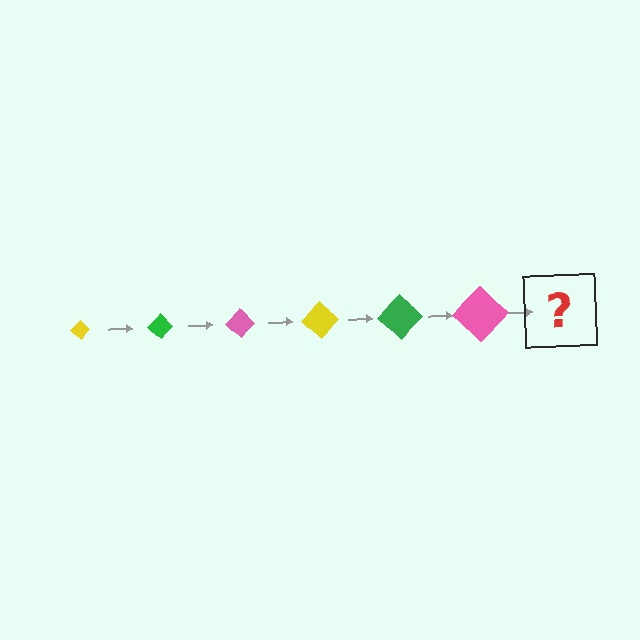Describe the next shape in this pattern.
It should be a yellow diamond, larger than the previous one.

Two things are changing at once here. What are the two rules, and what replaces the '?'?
The two rules are that the diamond grows larger each step and the color cycles through yellow, green, and pink. The '?' should be a yellow diamond, larger than the previous one.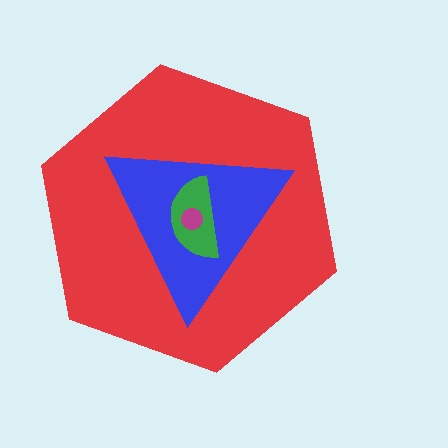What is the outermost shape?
The red hexagon.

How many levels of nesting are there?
4.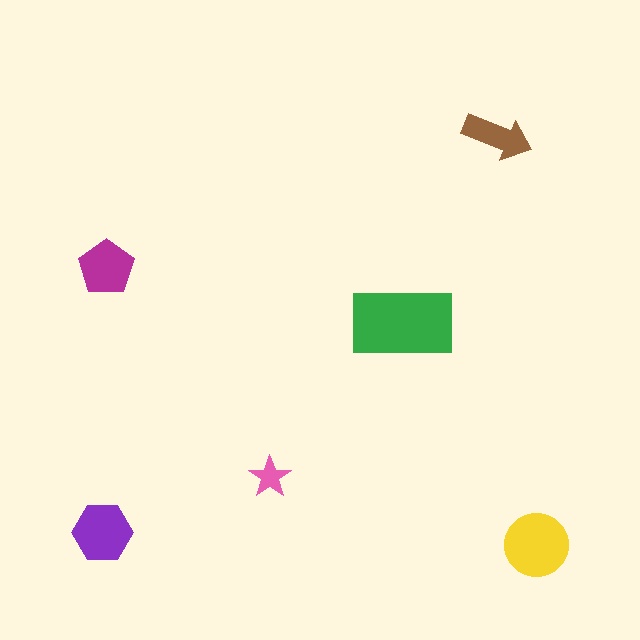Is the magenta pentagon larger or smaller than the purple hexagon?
Smaller.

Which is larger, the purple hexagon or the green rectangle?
The green rectangle.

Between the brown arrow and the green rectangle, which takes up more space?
The green rectangle.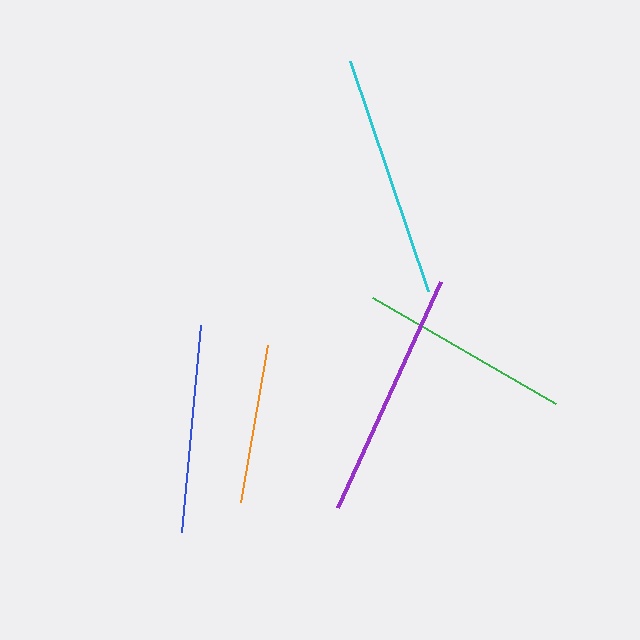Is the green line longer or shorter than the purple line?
The purple line is longer than the green line.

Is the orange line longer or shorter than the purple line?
The purple line is longer than the orange line.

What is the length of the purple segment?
The purple segment is approximately 249 pixels long.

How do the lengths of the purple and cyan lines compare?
The purple and cyan lines are approximately the same length.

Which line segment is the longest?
The purple line is the longest at approximately 249 pixels.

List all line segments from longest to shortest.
From longest to shortest: purple, cyan, green, blue, orange.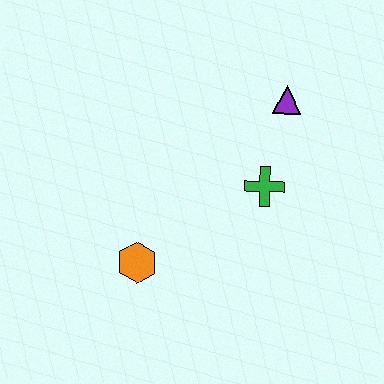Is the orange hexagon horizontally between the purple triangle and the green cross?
No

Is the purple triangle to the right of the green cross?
Yes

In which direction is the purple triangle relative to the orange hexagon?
The purple triangle is above the orange hexagon.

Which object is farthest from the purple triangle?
The orange hexagon is farthest from the purple triangle.